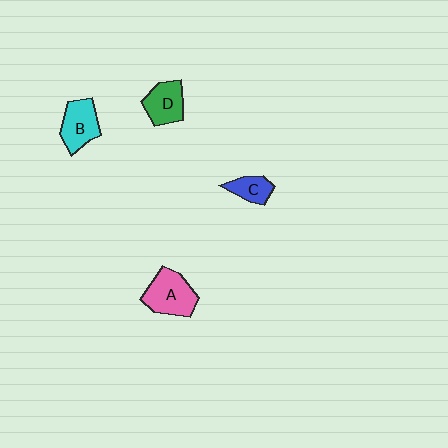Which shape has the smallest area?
Shape C (blue).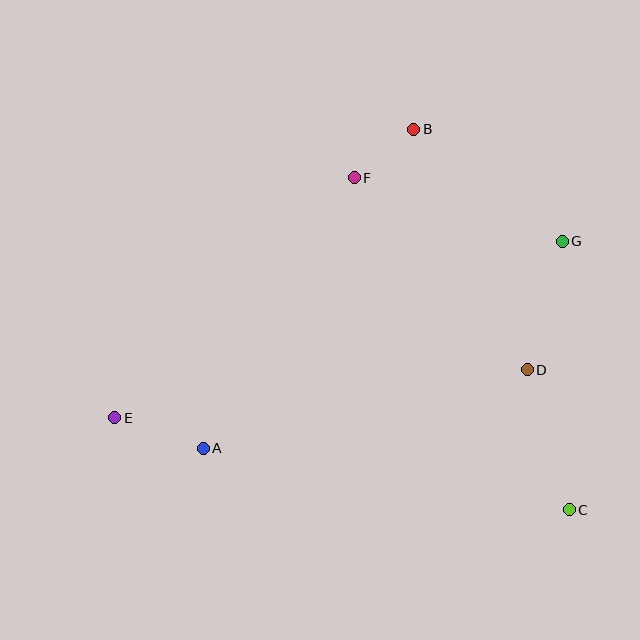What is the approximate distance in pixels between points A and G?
The distance between A and G is approximately 415 pixels.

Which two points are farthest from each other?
Points E and G are farthest from each other.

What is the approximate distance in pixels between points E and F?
The distance between E and F is approximately 339 pixels.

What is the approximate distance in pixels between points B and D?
The distance between B and D is approximately 266 pixels.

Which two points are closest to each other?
Points B and F are closest to each other.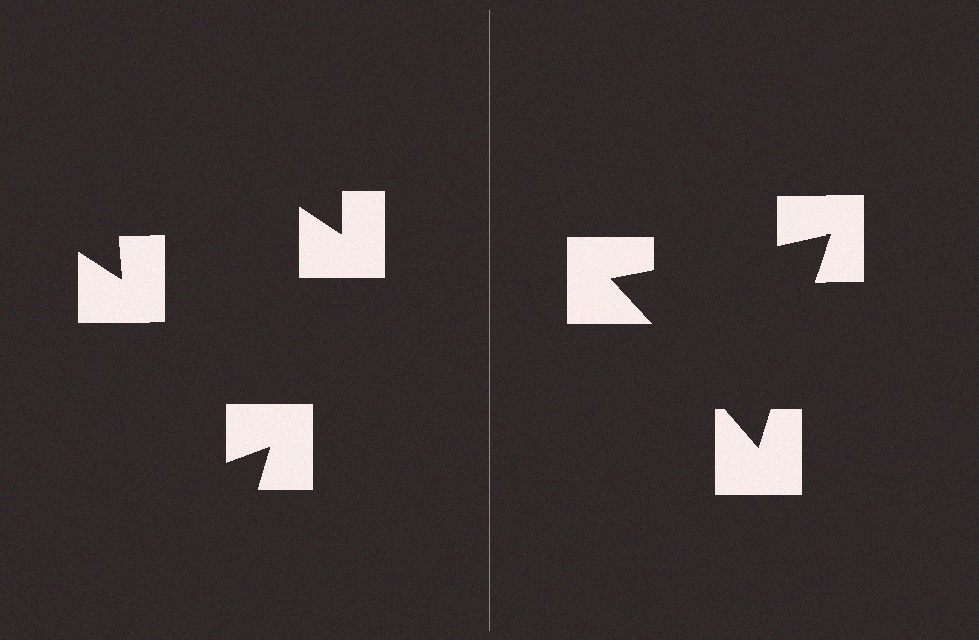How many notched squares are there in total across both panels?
6 — 3 on each side.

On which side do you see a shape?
An illusory triangle appears on the right side. On the left side the wedge cuts are rotated, so no coherent shape forms.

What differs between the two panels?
The notched squares are positioned identically on both sides; only the wedge orientations differ. On the right they align to a triangle; on the left they are misaligned.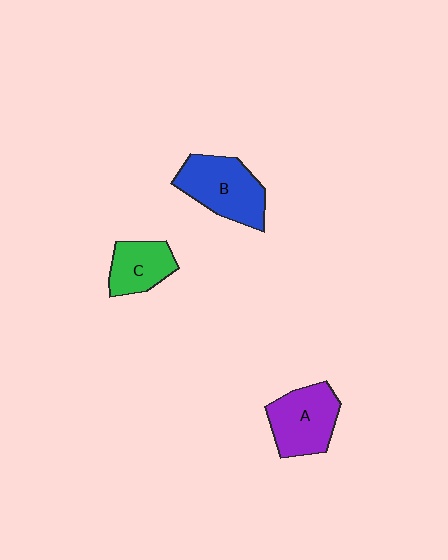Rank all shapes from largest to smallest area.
From largest to smallest: B (blue), A (purple), C (green).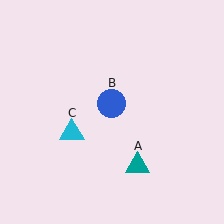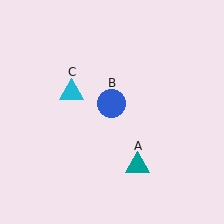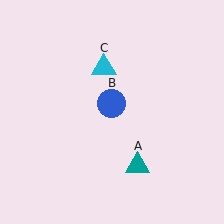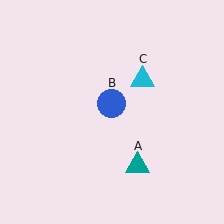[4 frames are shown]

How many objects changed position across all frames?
1 object changed position: cyan triangle (object C).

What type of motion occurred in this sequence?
The cyan triangle (object C) rotated clockwise around the center of the scene.